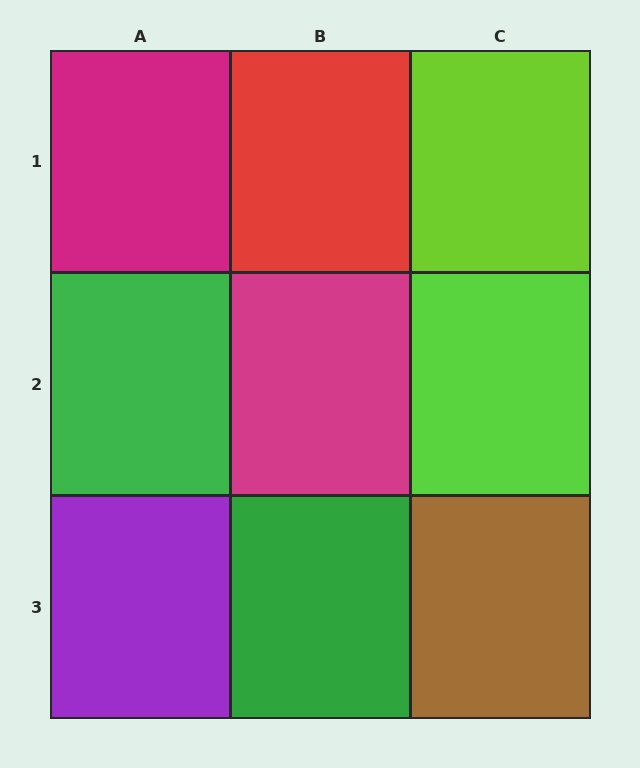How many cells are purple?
1 cell is purple.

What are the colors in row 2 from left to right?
Green, magenta, lime.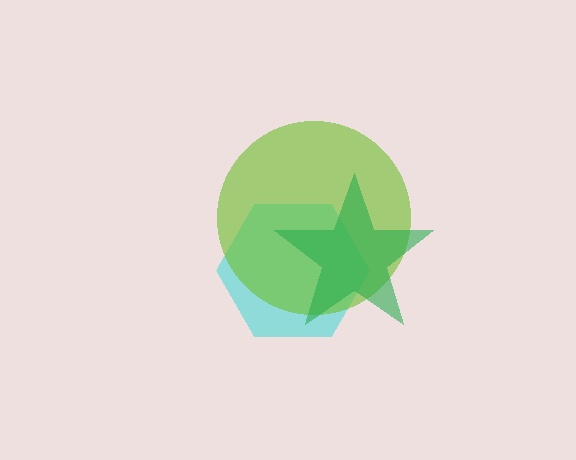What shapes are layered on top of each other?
The layered shapes are: a cyan hexagon, a lime circle, a green star.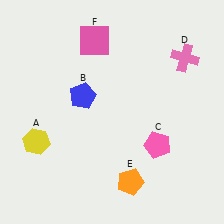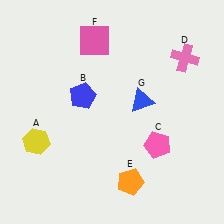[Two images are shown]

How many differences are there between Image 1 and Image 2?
There is 1 difference between the two images.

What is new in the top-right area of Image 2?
A blue triangle (G) was added in the top-right area of Image 2.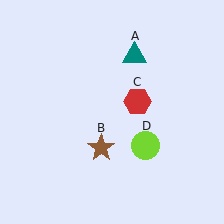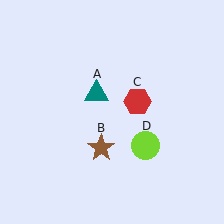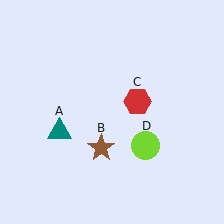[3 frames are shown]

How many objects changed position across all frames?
1 object changed position: teal triangle (object A).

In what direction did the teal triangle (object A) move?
The teal triangle (object A) moved down and to the left.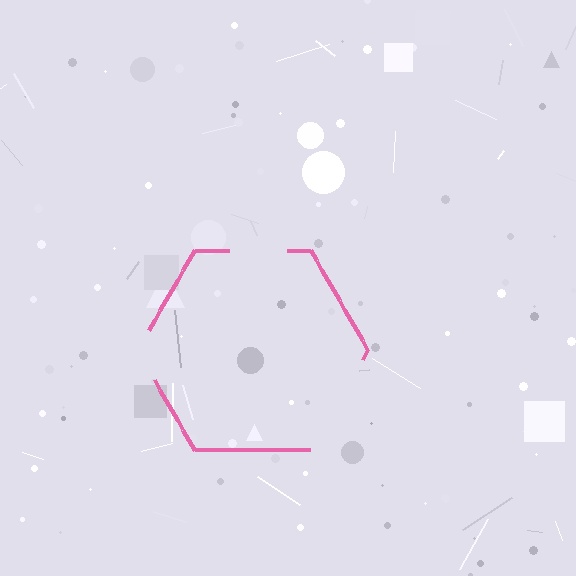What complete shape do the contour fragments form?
The contour fragments form a hexagon.